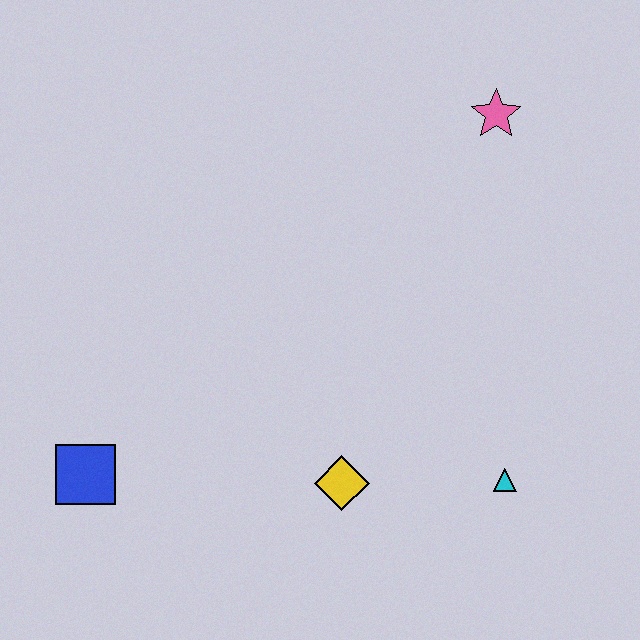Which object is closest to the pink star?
The cyan triangle is closest to the pink star.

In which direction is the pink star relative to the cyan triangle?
The pink star is above the cyan triangle.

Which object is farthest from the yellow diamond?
The pink star is farthest from the yellow diamond.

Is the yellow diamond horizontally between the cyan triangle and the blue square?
Yes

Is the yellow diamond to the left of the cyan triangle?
Yes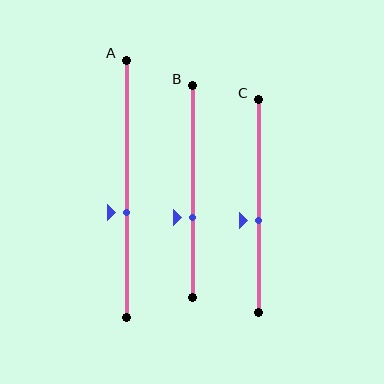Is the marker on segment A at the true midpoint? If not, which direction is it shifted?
No, the marker on segment A is shifted downward by about 9% of the segment length.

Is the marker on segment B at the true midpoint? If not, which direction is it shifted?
No, the marker on segment B is shifted downward by about 12% of the segment length.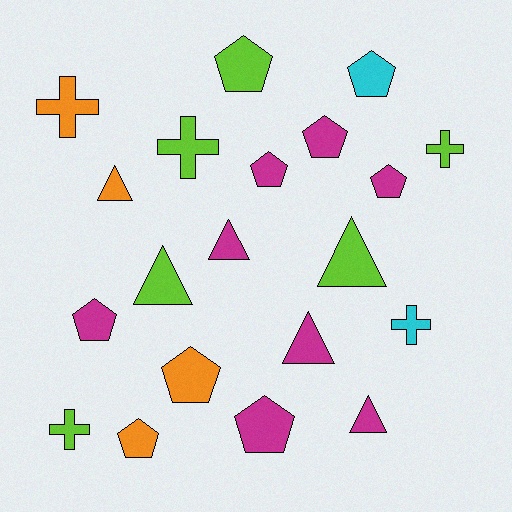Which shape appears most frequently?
Pentagon, with 9 objects.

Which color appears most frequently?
Magenta, with 8 objects.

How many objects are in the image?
There are 20 objects.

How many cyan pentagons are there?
There is 1 cyan pentagon.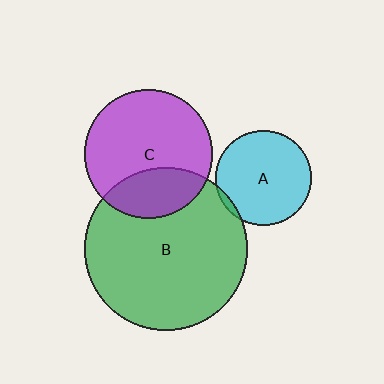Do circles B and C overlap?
Yes.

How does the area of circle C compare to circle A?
Approximately 1.8 times.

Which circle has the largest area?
Circle B (green).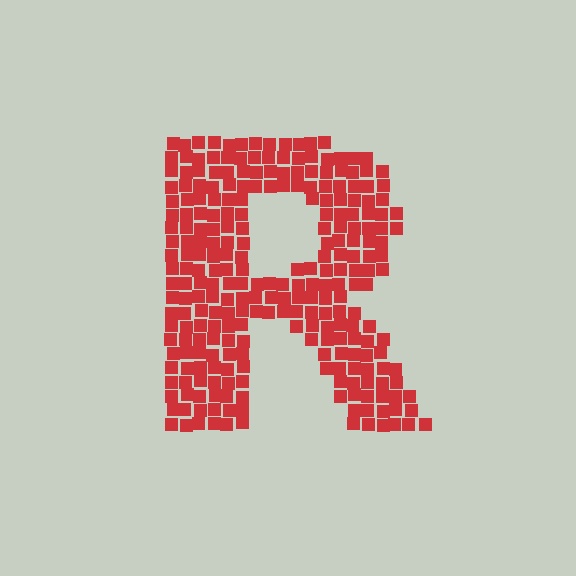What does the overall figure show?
The overall figure shows the letter R.